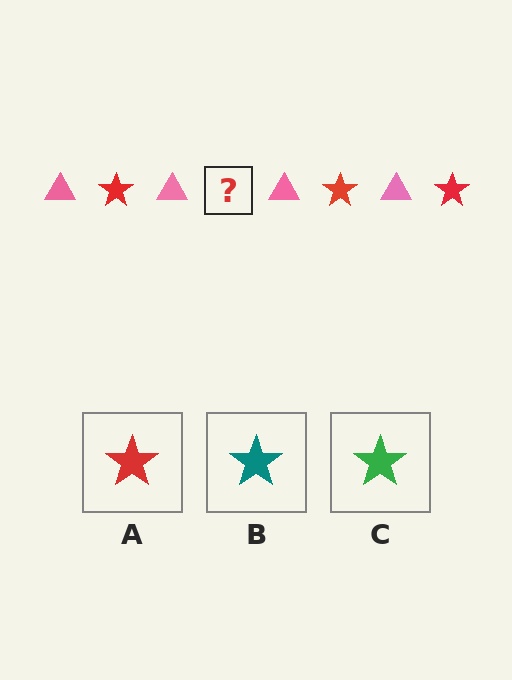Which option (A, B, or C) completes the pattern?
A.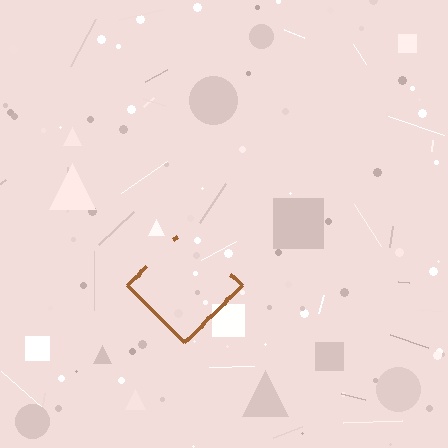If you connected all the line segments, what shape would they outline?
They would outline a diamond.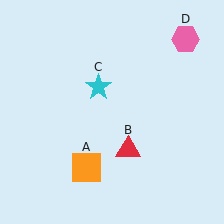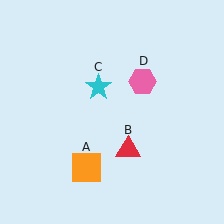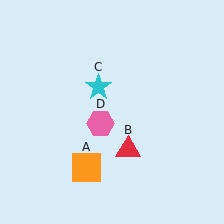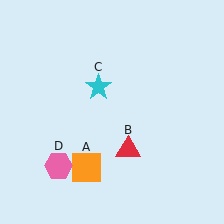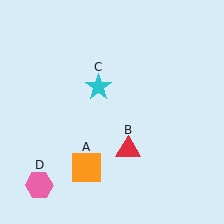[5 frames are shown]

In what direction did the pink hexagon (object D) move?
The pink hexagon (object D) moved down and to the left.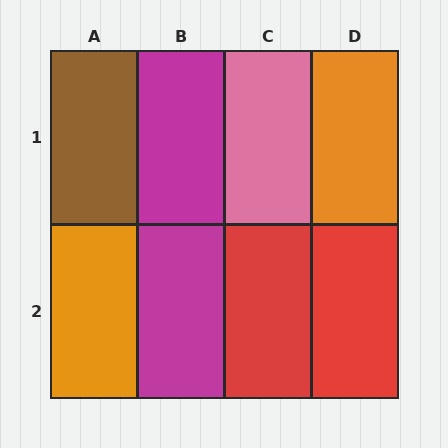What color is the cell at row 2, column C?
Red.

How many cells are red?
2 cells are red.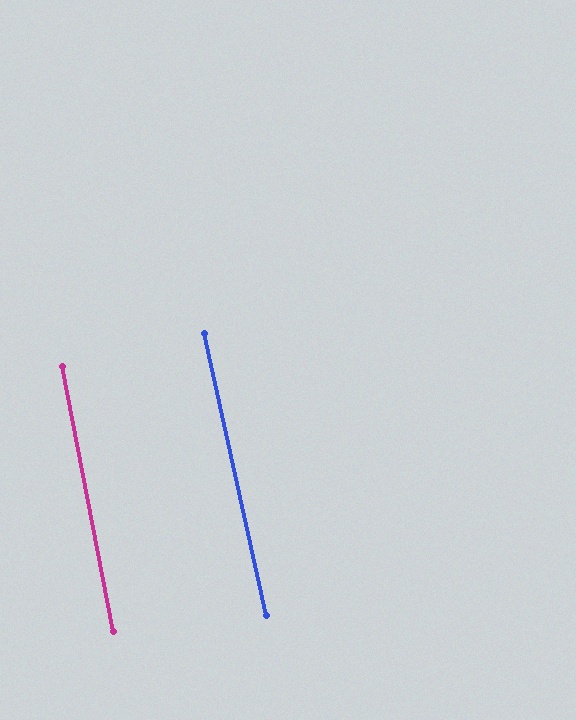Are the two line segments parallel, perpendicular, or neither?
Parallel — their directions differ by only 1.3°.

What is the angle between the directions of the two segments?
Approximately 1 degree.